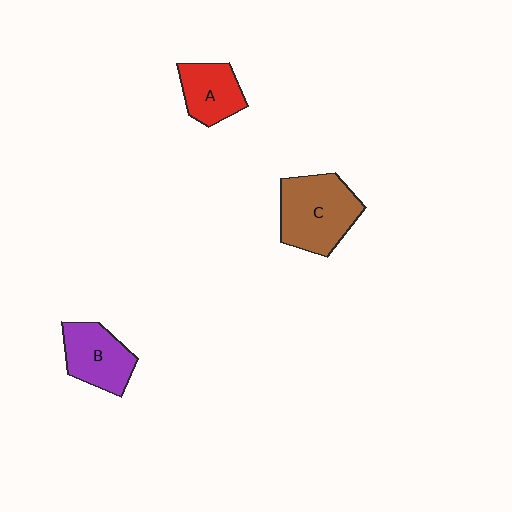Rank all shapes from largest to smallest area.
From largest to smallest: C (brown), B (purple), A (red).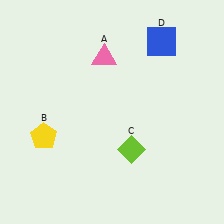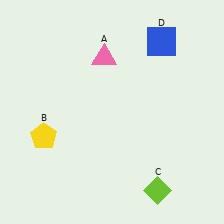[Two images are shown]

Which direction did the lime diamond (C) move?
The lime diamond (C) moved down.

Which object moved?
The lime diamond (C) moved down.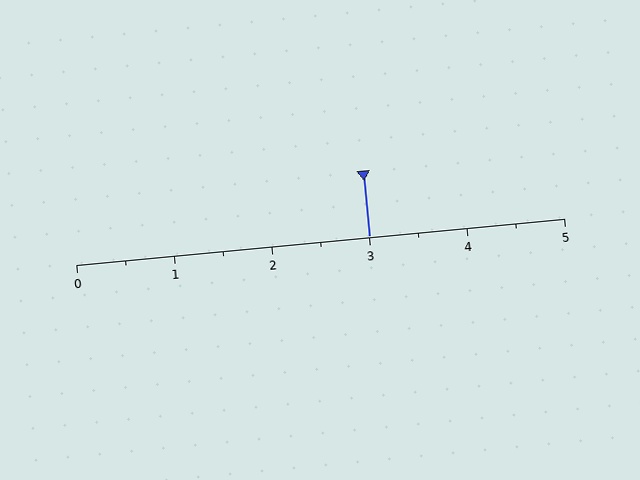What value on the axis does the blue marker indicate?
The marker indicates approximately 3.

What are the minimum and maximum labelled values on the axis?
The axis runs from 0 to 5.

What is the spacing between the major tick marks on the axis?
The major ticks are spaced 1 apart.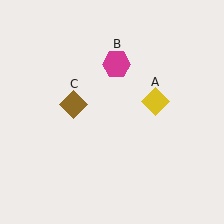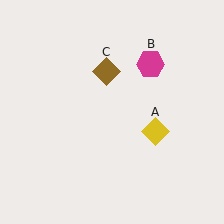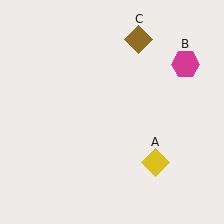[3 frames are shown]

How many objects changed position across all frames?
3 objects changed position: yellow diamond (object A), magenta hexagon (object B), brown diamond (object C).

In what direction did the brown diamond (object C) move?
The brown diamond (object C) moved up and to the right.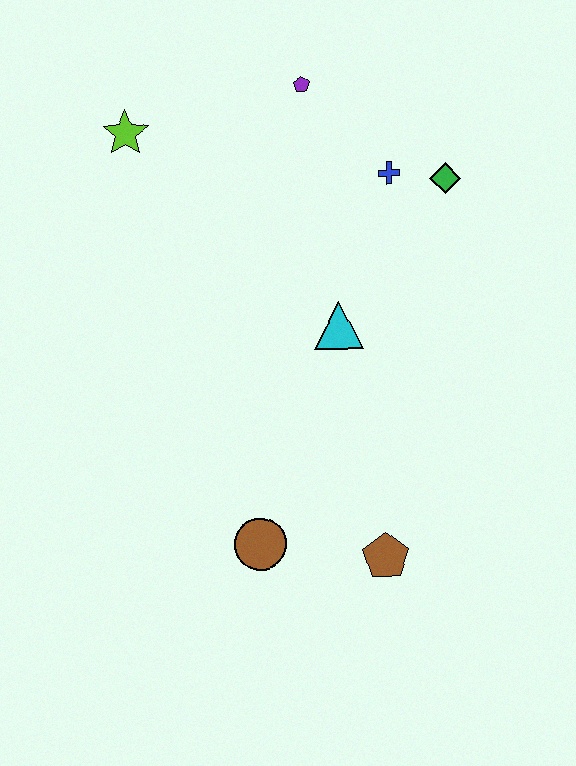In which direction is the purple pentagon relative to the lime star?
The purple pentagon is to the right of the lime star.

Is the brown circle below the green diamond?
Yes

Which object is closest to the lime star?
The purple pentagon is closest to the lime star.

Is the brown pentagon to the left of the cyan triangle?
No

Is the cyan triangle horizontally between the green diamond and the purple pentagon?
Yes